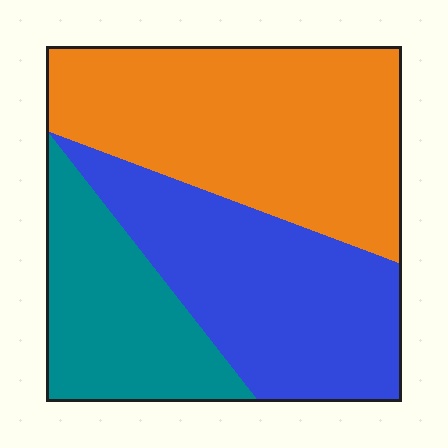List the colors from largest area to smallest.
From largest to smallest: orange, blue, teal.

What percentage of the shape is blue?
Blue covers roughly 35% of the shape.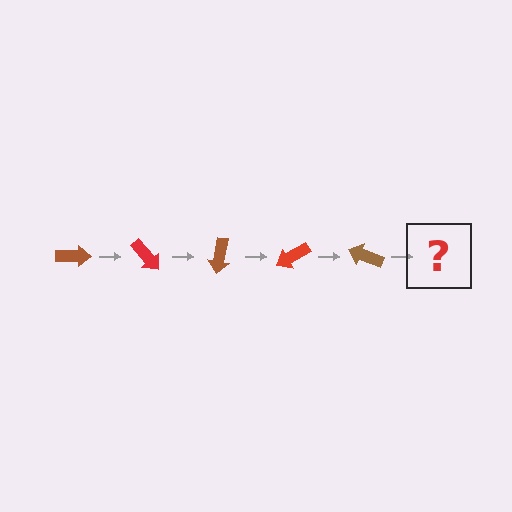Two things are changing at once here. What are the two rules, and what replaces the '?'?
The two rules are that it rotates 50 degrees each step and the color cycles through brown and red. The '?' should be a red arrow, rotated 250 degrees from the start.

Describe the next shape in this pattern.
It should be a red arrow, rotated 250 degrees from the start.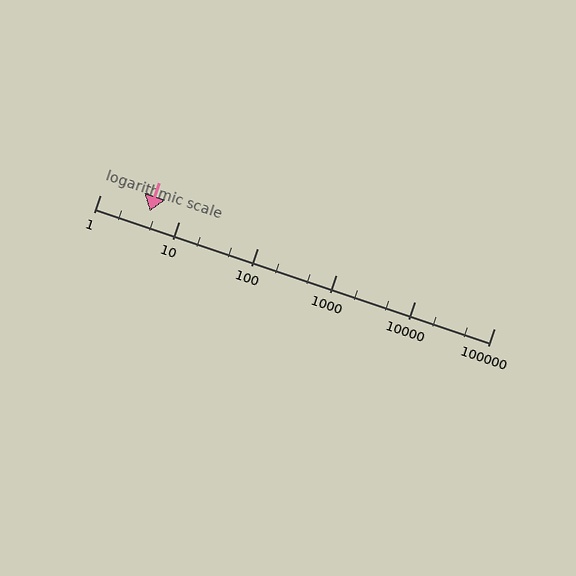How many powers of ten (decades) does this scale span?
The scale spans 5 decades, from 1 to 100000.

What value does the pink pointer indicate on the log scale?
The pointer indicates approximately 4.3.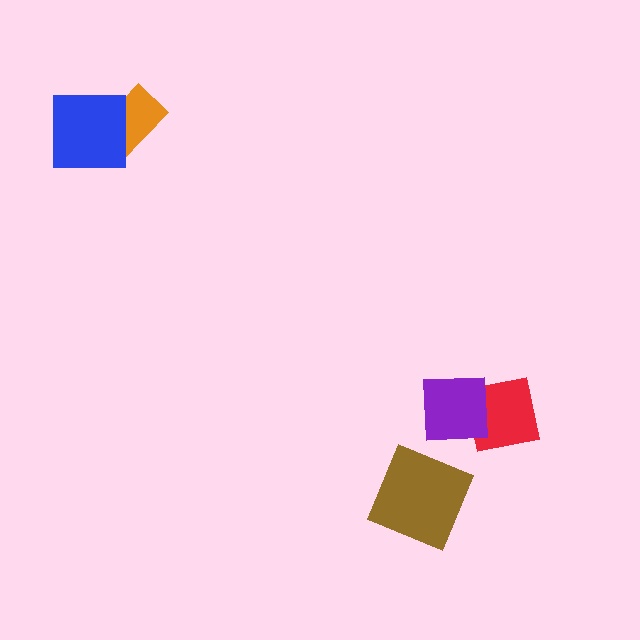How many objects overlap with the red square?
1 object overlaps with the red square.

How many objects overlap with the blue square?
1 object overlaps with the blue square.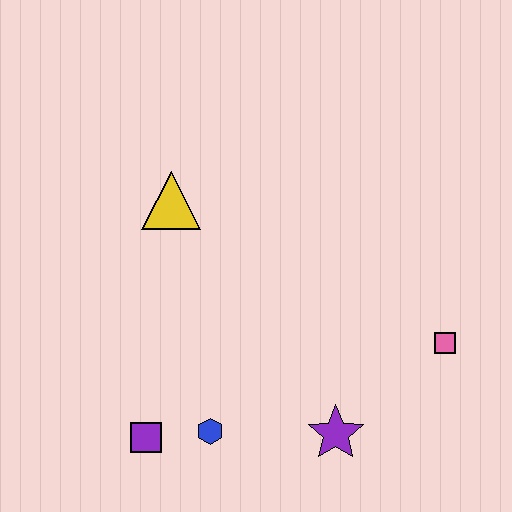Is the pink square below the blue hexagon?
No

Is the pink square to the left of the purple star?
No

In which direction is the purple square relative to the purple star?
The purple square is to the left of the purple star.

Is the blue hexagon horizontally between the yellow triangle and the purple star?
Yes